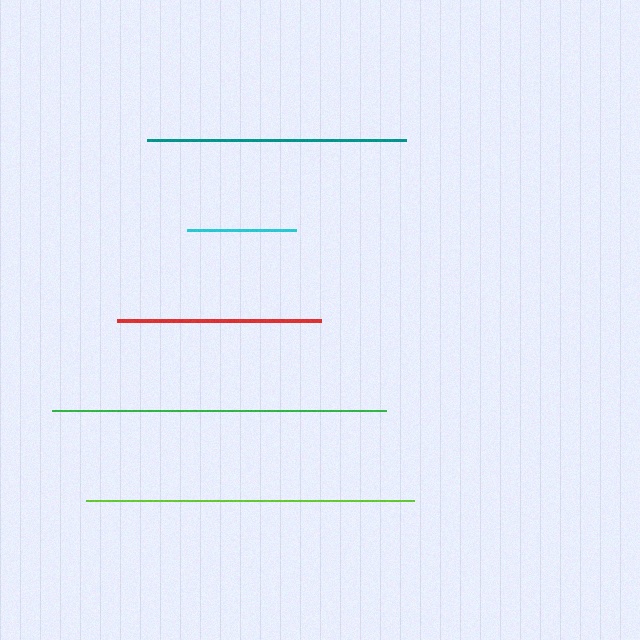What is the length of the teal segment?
The teal segment is approximately 259 pixels long.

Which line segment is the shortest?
The cyan line is the shortest at approximately 109 pixels.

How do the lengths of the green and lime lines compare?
The green and lime lines are approximately the same length.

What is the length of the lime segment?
The lime segment is approximately 328 pixels long.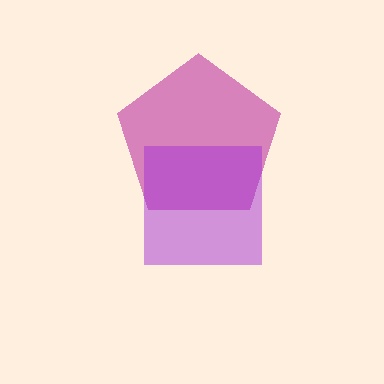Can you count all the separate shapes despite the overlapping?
Yes, there are 2 separate shapes.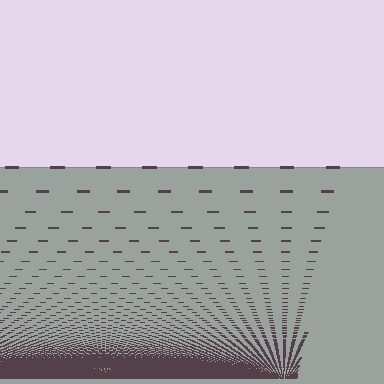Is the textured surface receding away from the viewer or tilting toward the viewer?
The surface appears to tilt toward the viewer. Texture elements get larger and sparser toward the top.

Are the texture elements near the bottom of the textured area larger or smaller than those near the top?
Smaller. The gradient is inverted — elements near the bottom are smaller and denser.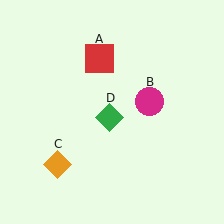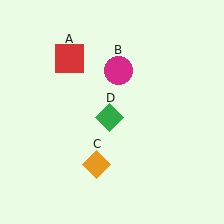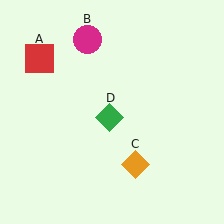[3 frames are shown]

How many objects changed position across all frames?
3 objects changed position: red square (object A), magenta circle (object B), orange diamond (object C).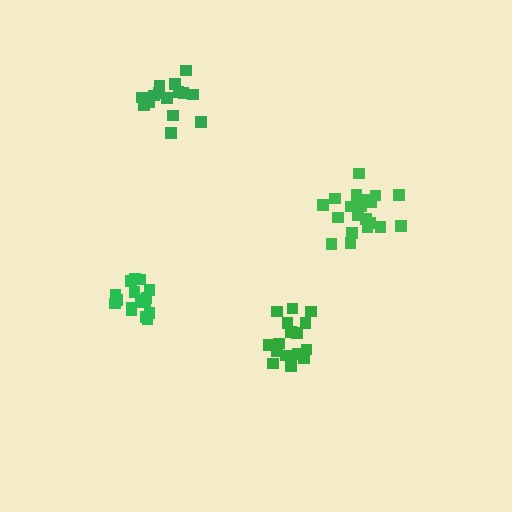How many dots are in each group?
Group 1: 18 dots, Group 2: 18 dots, Group 3: 20 dots, Group 4: 15 dots (71 total).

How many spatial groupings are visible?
There are 4 spatial groupings.